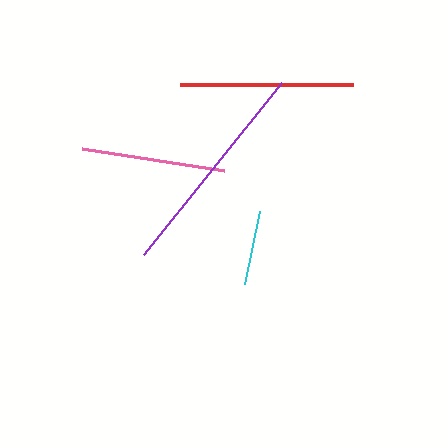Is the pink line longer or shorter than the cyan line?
The pink line is longer than the cyan line.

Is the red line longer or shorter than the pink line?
The red line is longer than the pink line.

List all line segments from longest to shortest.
From longest to shortest: purple, red, pink, cyan.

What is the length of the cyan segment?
The cyan segment is approximately 75 pixels long.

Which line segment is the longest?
The purple line is the longest at approximately 221 pixels.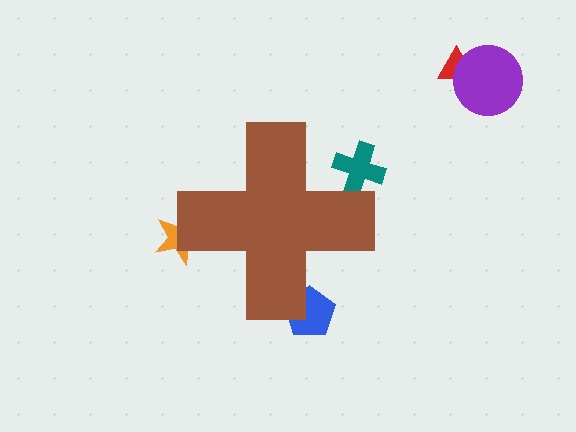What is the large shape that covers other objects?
A brown cross.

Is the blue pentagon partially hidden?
Yes, the blue pentagon is partially hidden behind the brown cross.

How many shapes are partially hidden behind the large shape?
3 shapes are partially hidden.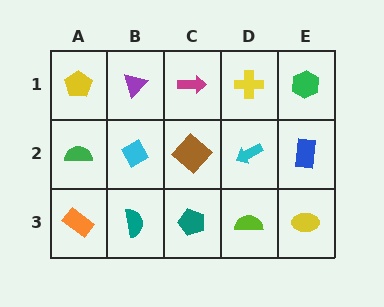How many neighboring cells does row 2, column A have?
3.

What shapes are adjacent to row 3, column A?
A green semicircle (row 2, column A), a teal semicircle (row 3, column B).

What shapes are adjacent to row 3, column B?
A cyan diamond (row 2, column B), an orange rectangle (row 3, column A), a teal pentagon (row 3, column C).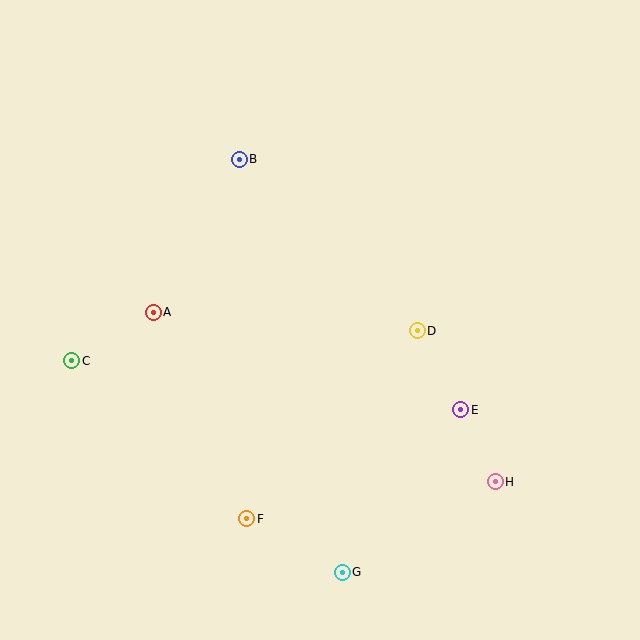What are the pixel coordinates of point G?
Point G is at (342, 572).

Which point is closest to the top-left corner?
Point B is closest to the top-left corner.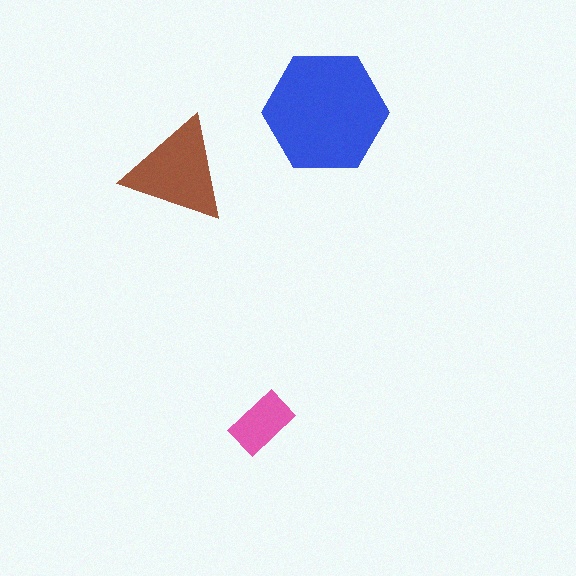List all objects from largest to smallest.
The blue hexagon, the brown triangle, the pink rectangle.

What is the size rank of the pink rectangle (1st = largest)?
3rd.